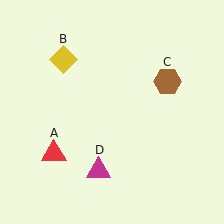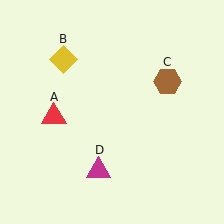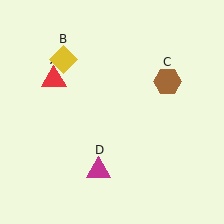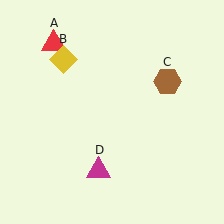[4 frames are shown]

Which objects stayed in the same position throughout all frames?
Yellow diamond (object B) and brown hexagon (object C) and magenta triangle (object D) remained stationary.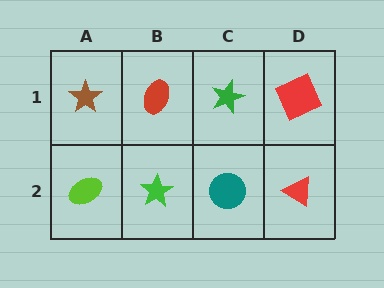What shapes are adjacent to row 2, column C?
A green star (row 1, column C), a green star (row 2, column B), a red triangle (row 2, column D).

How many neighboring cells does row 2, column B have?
3.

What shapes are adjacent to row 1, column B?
A green star (row 2, column B), a brown star (row 1, column A), a green star (row 1, column C).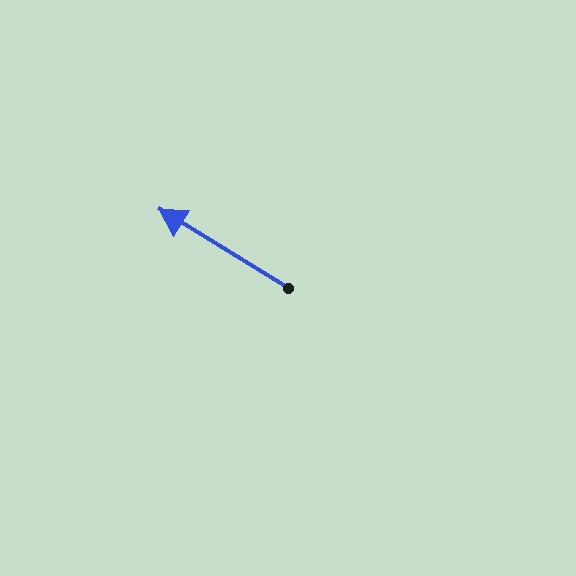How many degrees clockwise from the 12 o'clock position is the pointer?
Approximately 301 degrees.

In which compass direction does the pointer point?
Northwest.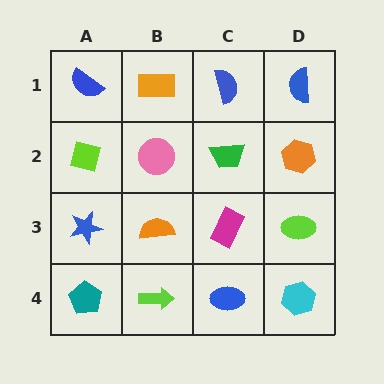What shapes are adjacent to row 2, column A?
A blue semicircle (row 1, column A), a blue star (row 3, column A), a pink circle (row 2, column B).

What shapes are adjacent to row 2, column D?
A blue semicircle (row 1, column D), a lime ellipse (row 3, column D), a green trapezoid (row 2, column C).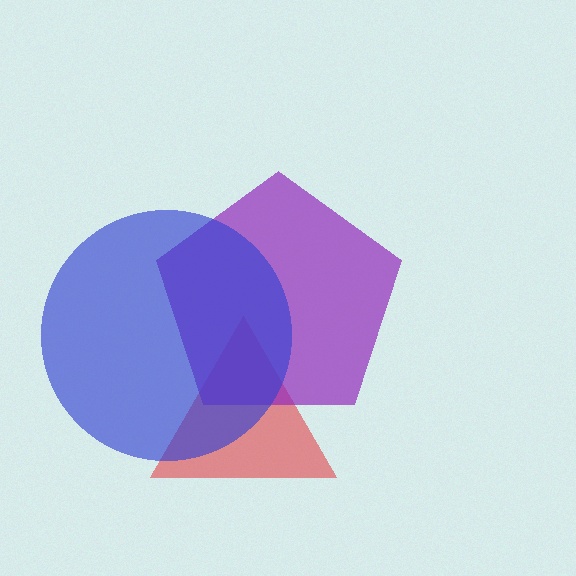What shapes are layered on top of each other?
The layered shapes are: a red triangle, a purple pentagon, a blue circle.